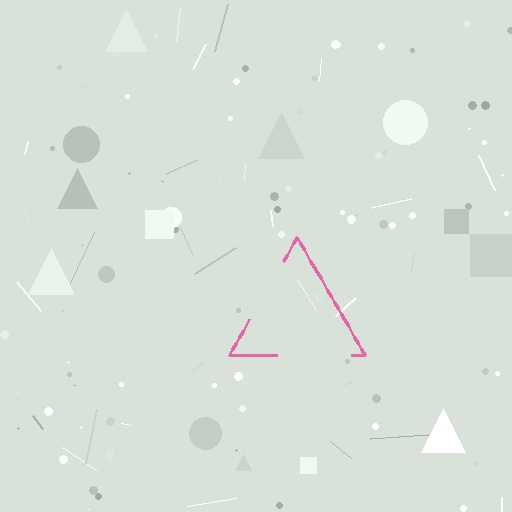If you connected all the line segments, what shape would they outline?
They would outline a triangle.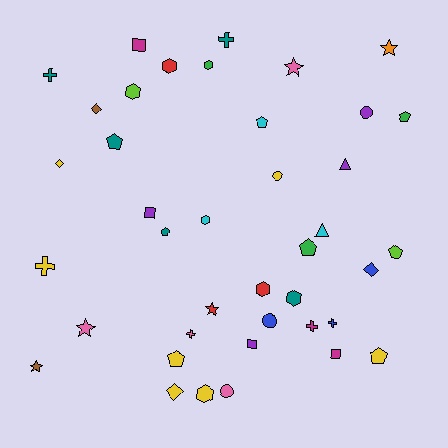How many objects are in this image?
There are 40 objects.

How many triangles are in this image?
There are 2 triangles.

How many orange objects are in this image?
There is 1 orange object.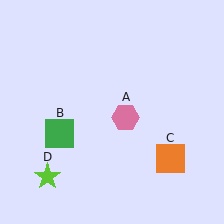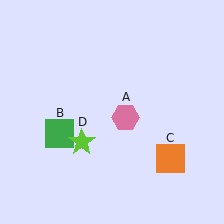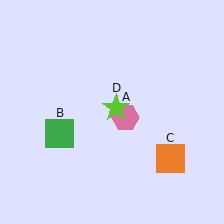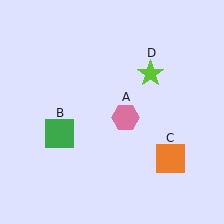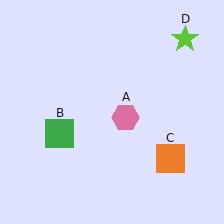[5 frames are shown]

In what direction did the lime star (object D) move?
The lime star (object D) moved up and to the right.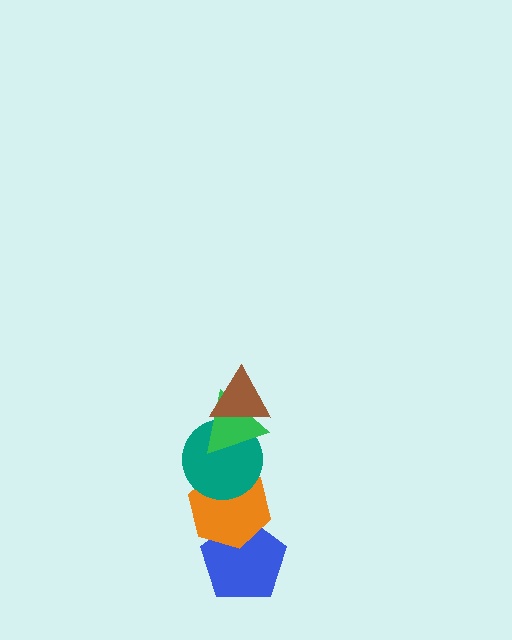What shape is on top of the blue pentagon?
The orange hexagon is on top of the blue pentagon.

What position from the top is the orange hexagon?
The orange hexagon is 4th from the top.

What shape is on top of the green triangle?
The brown triangle is on top of the green triangle.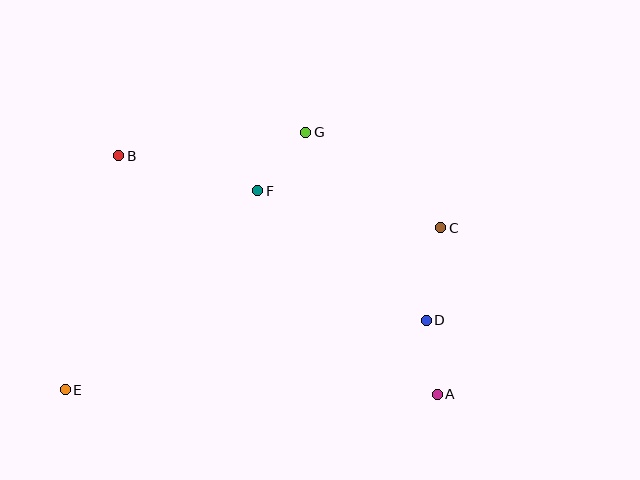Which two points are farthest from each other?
Points C and E are farthest from each other.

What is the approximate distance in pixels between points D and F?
The distance between D and F is approximately 213 pixels.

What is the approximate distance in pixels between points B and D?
The distance between B and D is approximately 349 pixels.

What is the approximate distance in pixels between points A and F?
The distance between A and F is approximately 271 pixels.